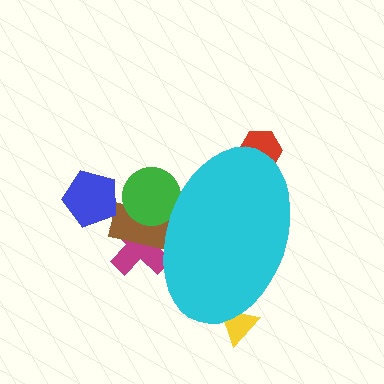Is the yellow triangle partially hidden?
Yes, the yellow triangle is partially hidden behind the cyan ellipse.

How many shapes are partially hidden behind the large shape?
5 shapes are partially hidden.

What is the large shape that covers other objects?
A cyan ellipse.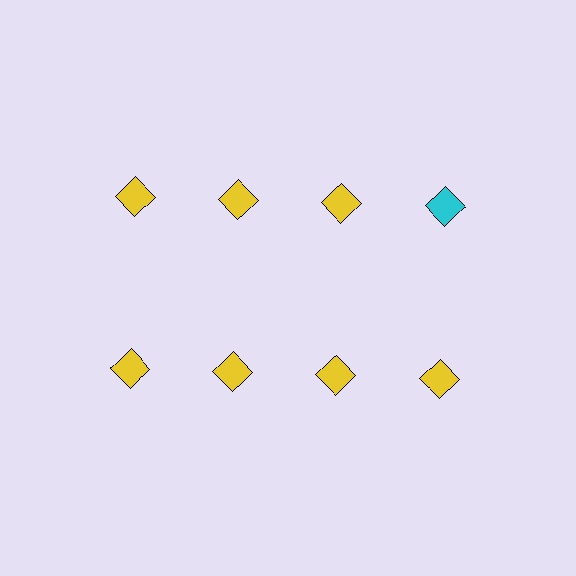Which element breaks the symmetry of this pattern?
The cyan diamond in the top row, second from right column breaks the symmetry. All other shapes are yellow diamonds.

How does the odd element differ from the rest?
It has a different color: cyan instead of yellow.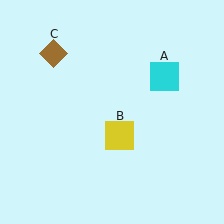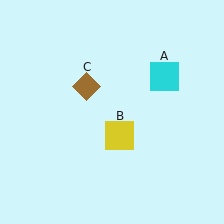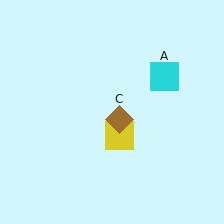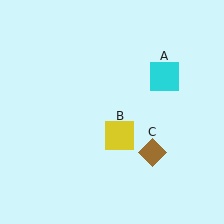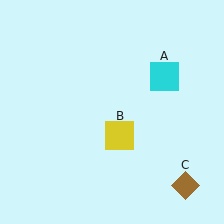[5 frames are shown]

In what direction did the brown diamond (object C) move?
The brown diamond (object C) moved down and to the right.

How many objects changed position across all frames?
1 object changed position: brown diamond (object C).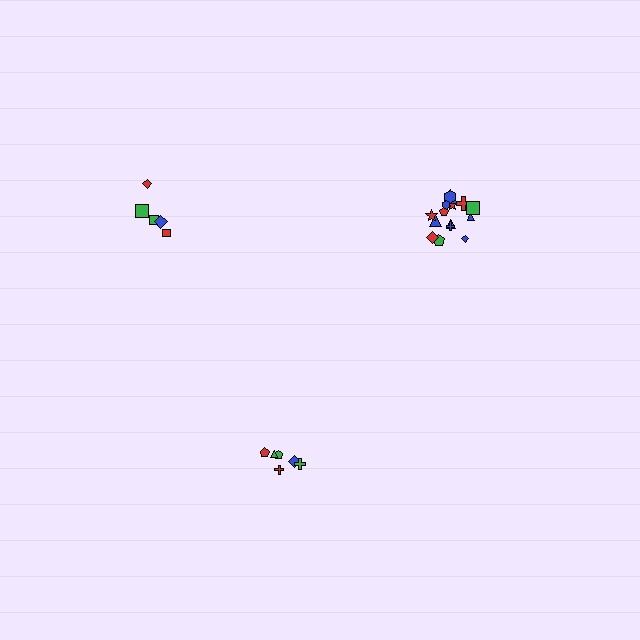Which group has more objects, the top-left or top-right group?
The top-right group.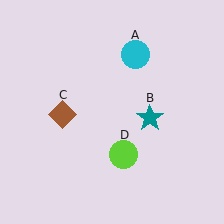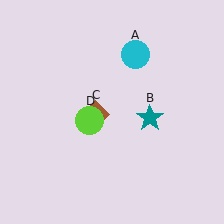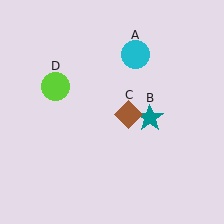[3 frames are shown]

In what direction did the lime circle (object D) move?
The lime circle (object D) moved up and to the left.